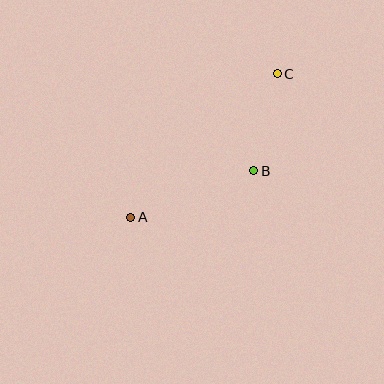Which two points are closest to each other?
Points B and C are closest to each other.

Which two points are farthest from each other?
Points A and C are farthest from each other.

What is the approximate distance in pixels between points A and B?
The distance between A and B is approximately 131 pixels.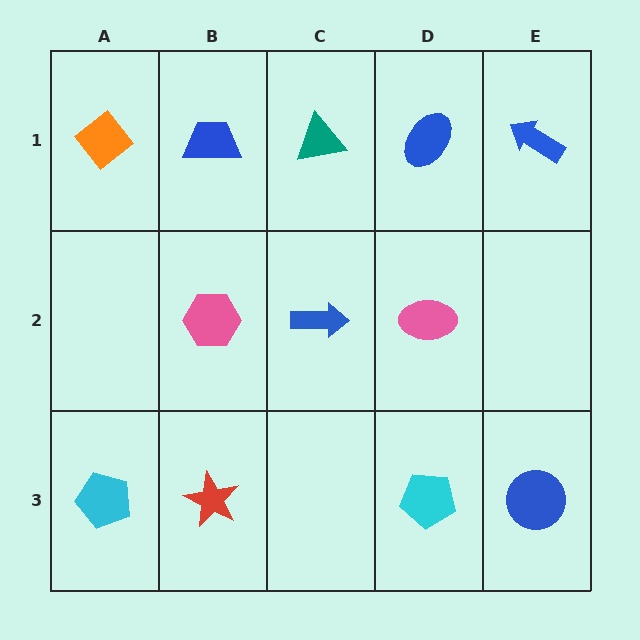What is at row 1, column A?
An orange diamond.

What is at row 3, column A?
A cyan pentagon.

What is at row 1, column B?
A blue trapezoid.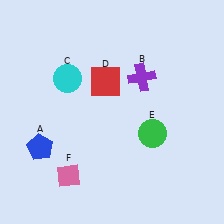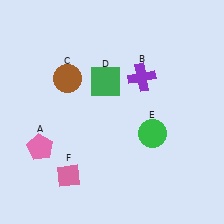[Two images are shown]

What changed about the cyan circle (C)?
In Image 1, C is cyan. In Image 2, it changed to brown.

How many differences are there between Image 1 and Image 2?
There are 3 differences between the two images.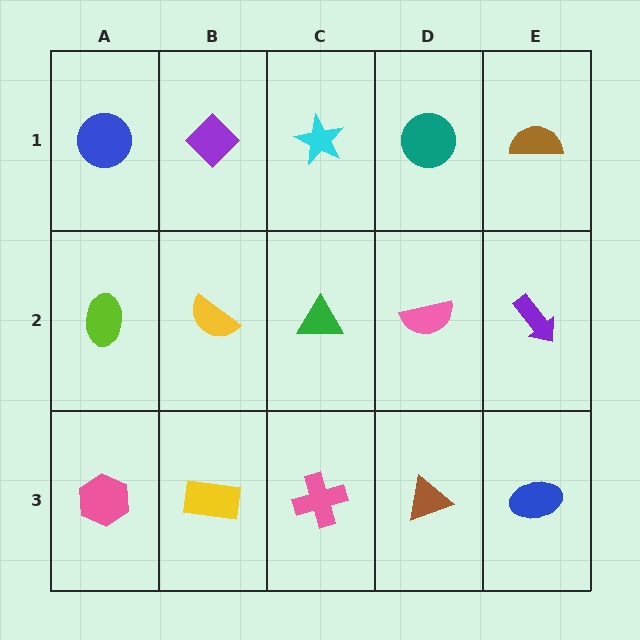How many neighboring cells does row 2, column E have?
3.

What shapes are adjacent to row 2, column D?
A teal circle (row 1, column D), a brown triangle (row 3, column D), a green triangle (row 2, column C), a purple arrow (row 2, column E).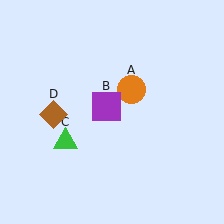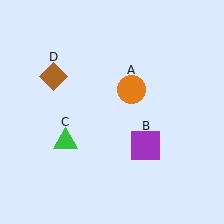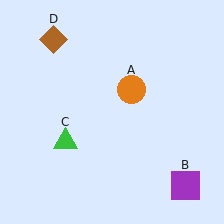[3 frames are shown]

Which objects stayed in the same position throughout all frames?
Orange circle (object A) and green triangle (object C) remained stationary.